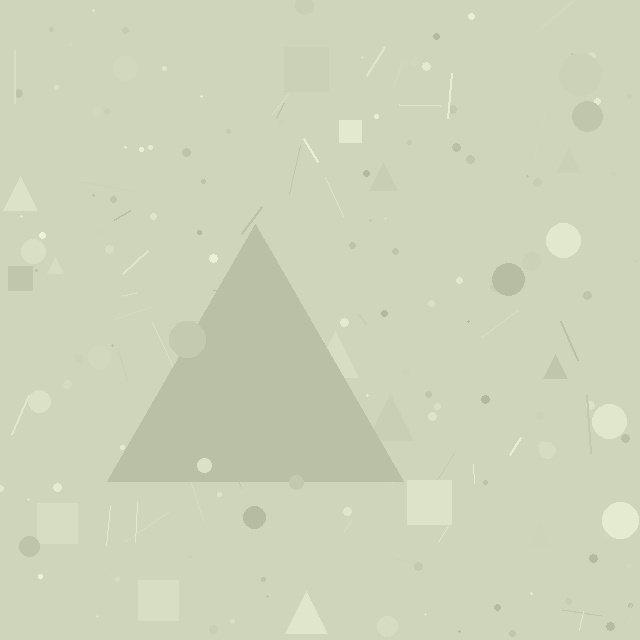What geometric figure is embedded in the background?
A triangle is embedded in the background.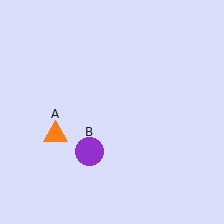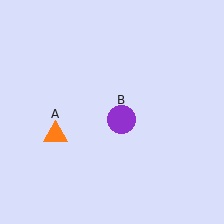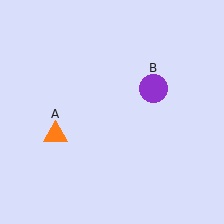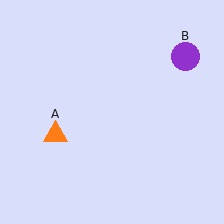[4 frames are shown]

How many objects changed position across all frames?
1 object changed position: purple circle (object B).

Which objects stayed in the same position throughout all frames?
Orange triangle (object A) remained stationary.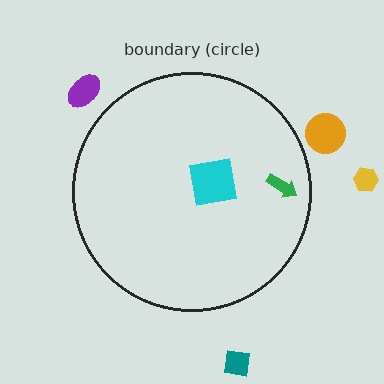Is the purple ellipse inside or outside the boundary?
Outside.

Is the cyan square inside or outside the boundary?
Inside.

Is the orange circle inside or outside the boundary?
Outside.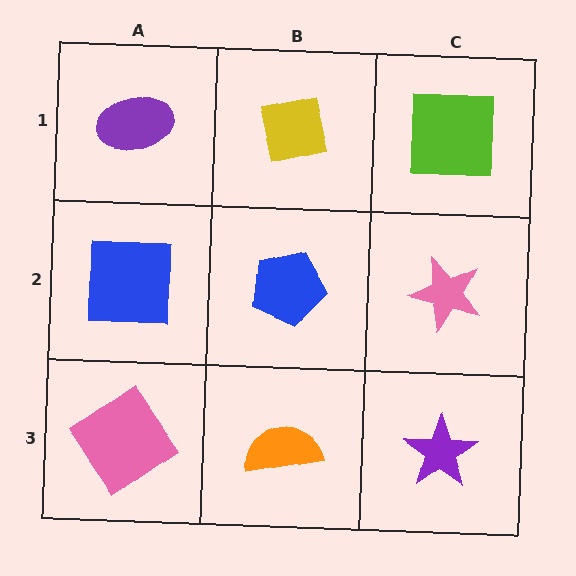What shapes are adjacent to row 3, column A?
A blue square (row 2, column A), an orange semicircle (row 3, column B).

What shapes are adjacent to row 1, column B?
A blue pentagon (row 2, column B), a purple ellipse (row 1, column A), a lime square (row 1, column C).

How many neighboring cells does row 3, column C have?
2.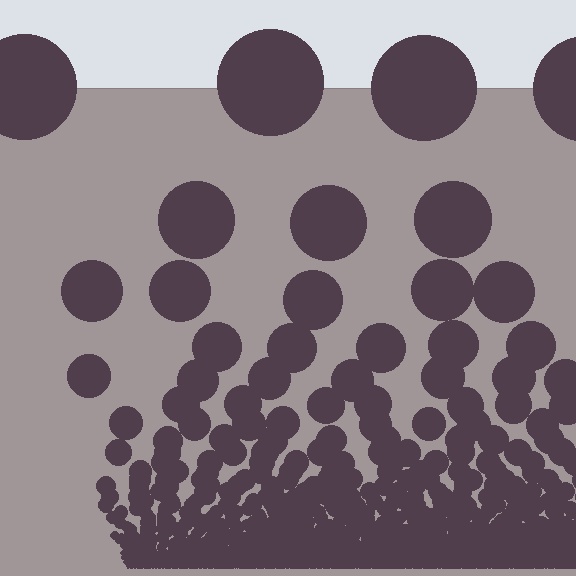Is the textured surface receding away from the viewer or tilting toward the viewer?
The surface appears to tilt toward the viewer. Texture elements get larger and sparser toward the top.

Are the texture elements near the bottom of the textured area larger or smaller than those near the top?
Smaller. The gradient is inverted — elements near the bottom are smaller and denser.